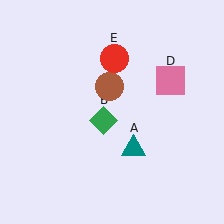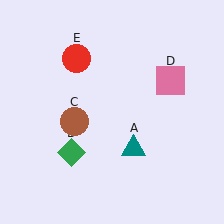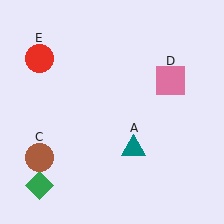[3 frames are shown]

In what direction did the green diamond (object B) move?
The green diamond (object B) moved down and to the left.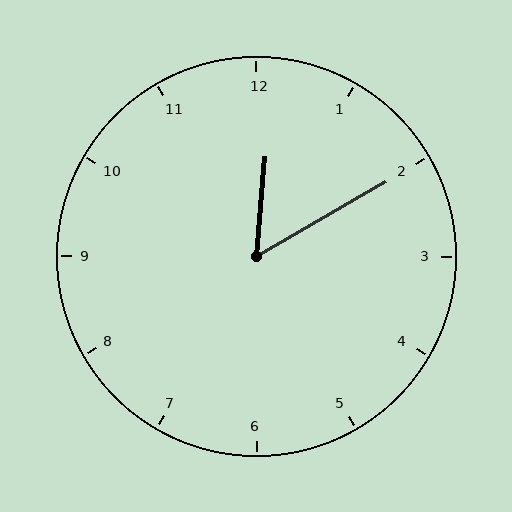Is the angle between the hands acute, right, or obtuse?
It is acute.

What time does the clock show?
12:10.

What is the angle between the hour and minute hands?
Approximately 55 degrees.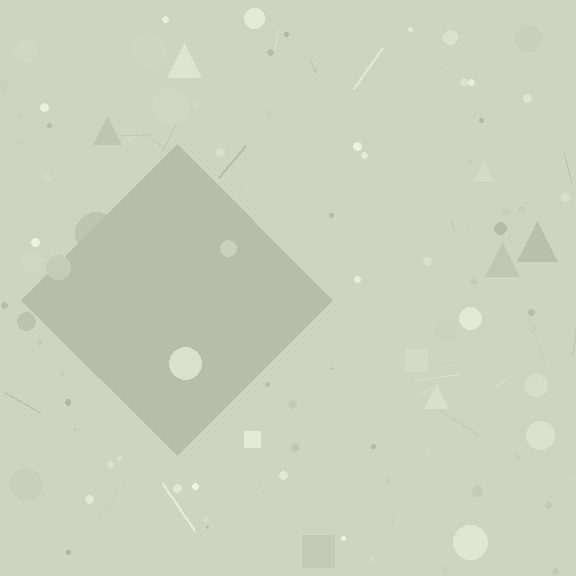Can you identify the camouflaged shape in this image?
The camouflaged shape is a diamond.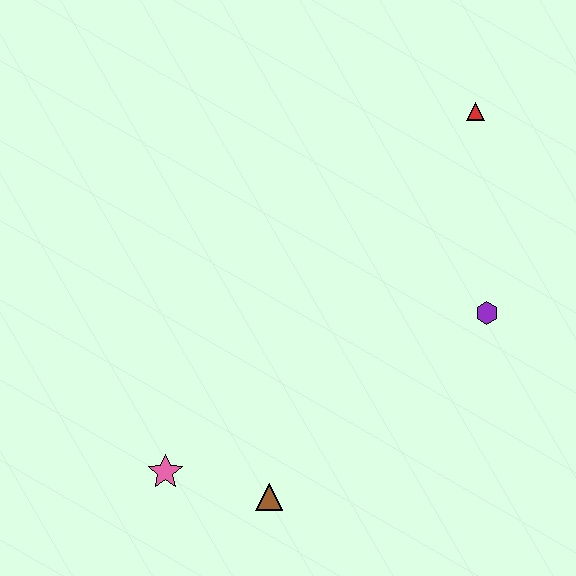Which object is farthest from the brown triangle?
The red triangle is farthest from the brown triangle.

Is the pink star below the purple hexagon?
Yes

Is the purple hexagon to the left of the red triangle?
No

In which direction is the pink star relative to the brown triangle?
The pink star is to the left of the brown triangle.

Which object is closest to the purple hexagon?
The red triangle is closest to the purple hexagon.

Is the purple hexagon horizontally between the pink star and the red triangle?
No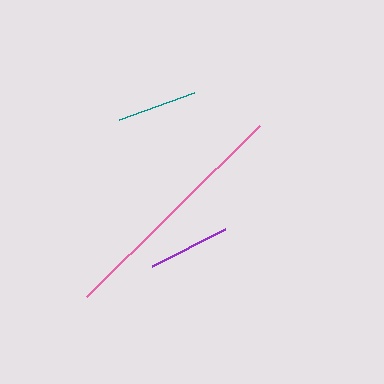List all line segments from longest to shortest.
From longest to shortest: pink, purple, teal.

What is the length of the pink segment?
The pink segment is approximately 243 pixels long.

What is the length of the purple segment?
The purple segment is approximately 82 pixels long.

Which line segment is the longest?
The pink line is the longest at approximately 243 pixels.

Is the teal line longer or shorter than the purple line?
The purple line is longer than the teal line.